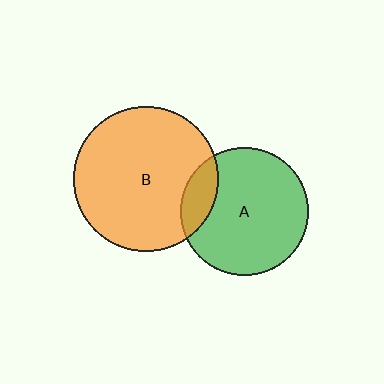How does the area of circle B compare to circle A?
Approximately 1.3 times.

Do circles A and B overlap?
Yes.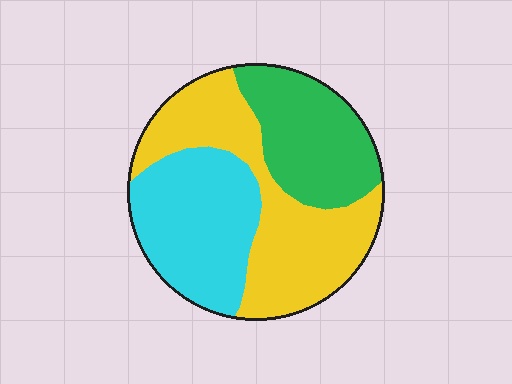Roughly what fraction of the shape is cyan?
Cyan covers around 30% of the shape.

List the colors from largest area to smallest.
From largest to smallest: yellow, cyan, green.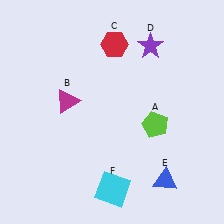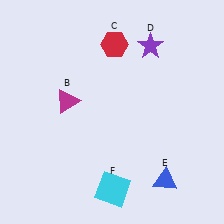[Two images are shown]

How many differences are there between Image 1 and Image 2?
There is 1 difference between the two images.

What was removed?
The lime pentagon (A) was removed in Image 2.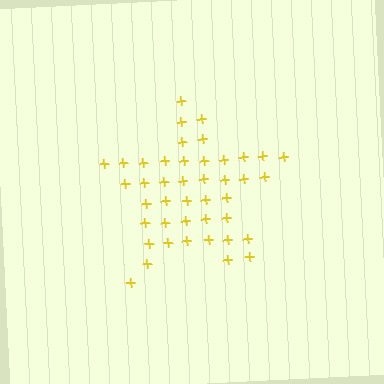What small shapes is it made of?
It is made of small plus signs.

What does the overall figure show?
The overall figure shows a star.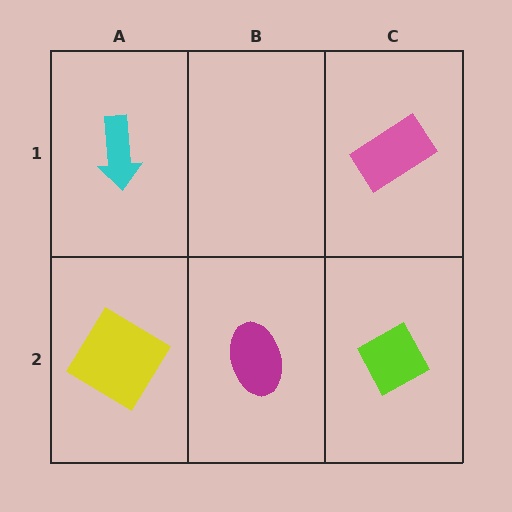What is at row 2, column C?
A lime diamond.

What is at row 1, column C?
A pink rectangle.